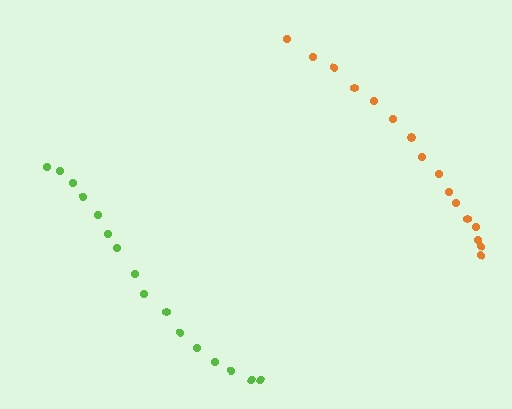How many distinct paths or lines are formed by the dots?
There are 2 distinct paths.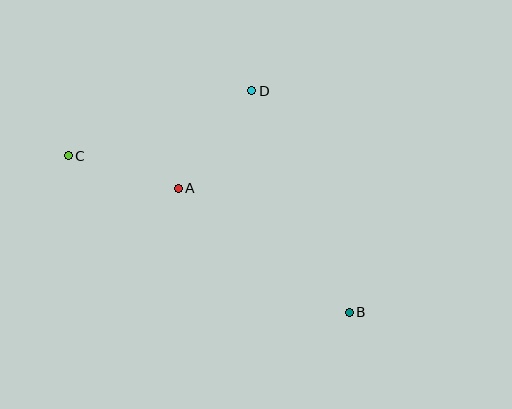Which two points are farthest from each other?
Points B and C are farthest from each other.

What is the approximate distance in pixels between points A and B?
The distance between A and B is approximately 211 pixels.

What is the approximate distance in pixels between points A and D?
The distance between A and D is approximately 122 pixels.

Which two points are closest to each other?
Points A and C are closest to each other.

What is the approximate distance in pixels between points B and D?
The distance between B and D is approximately 242 pixels.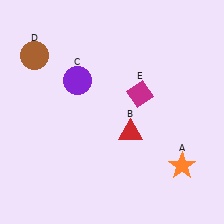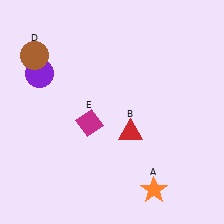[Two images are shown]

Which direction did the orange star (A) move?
The orange star (A) moved left.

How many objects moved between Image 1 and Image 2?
3 objects moved between the two images.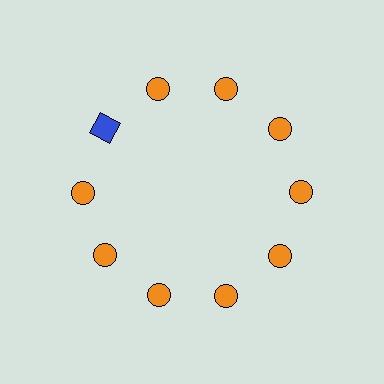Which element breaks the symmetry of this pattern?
The blue square at roughly the 10 o'clock position breaks the symmetry. All other shapes are orange circles.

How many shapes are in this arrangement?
There are 10 shapes arranged in a ring pattern.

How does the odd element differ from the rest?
It differs in both color (blue instead of orange) and shape (square instead of circle).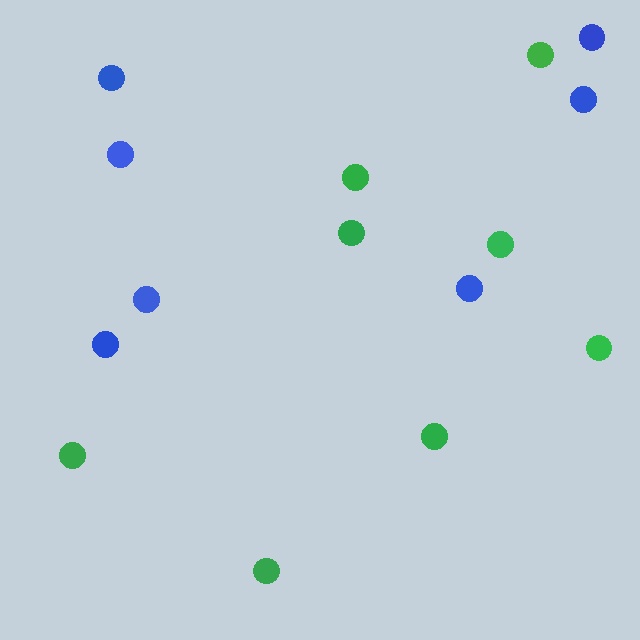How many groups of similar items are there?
There are 2 groups: one group of blue circles (7) and one group of green circles (8).